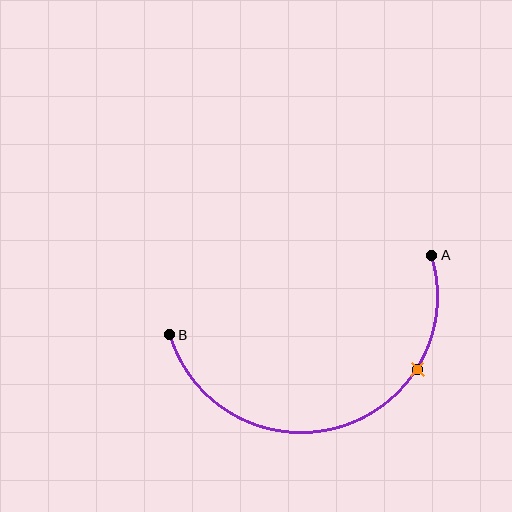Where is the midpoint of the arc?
The arc midpoint is the point on the curve farthest from the straight line joining A and B. It sits below that line.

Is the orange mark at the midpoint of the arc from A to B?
No. The orange mark lies on the arc but is closer to endpoint A. The arc midpoint would be at the point on the curve equidistant along the arc from both A and B.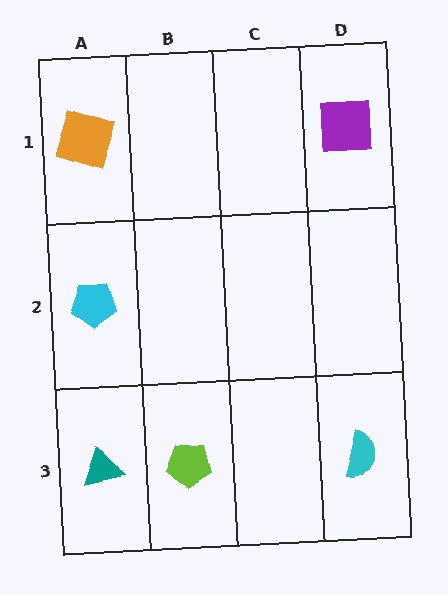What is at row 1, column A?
An orange square.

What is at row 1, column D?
A purple square.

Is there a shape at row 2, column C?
No, that cell is empty.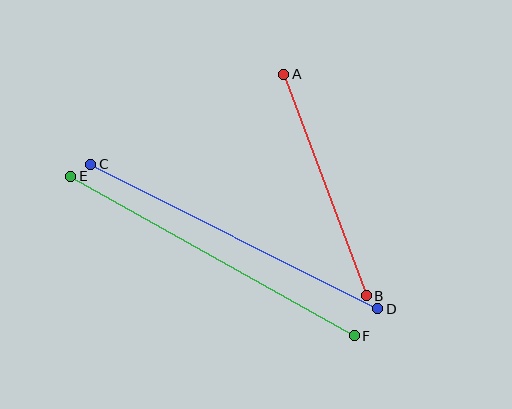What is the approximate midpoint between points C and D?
The midpoint is at approximately (234, 236) pixels.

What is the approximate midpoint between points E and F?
The midpoint is at approximately (212, 256) pixels.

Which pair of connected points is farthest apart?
Points E and F are farthest apart.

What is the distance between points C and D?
The distance is approximately 321 pixels.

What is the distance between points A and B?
The distance is approximately 236 pixels.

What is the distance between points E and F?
The distance is approximately 325 pixels.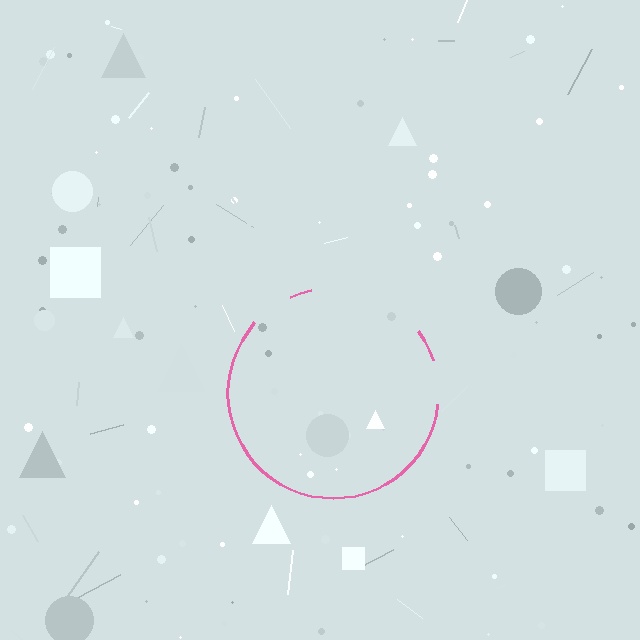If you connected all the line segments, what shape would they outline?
They would outline a circle.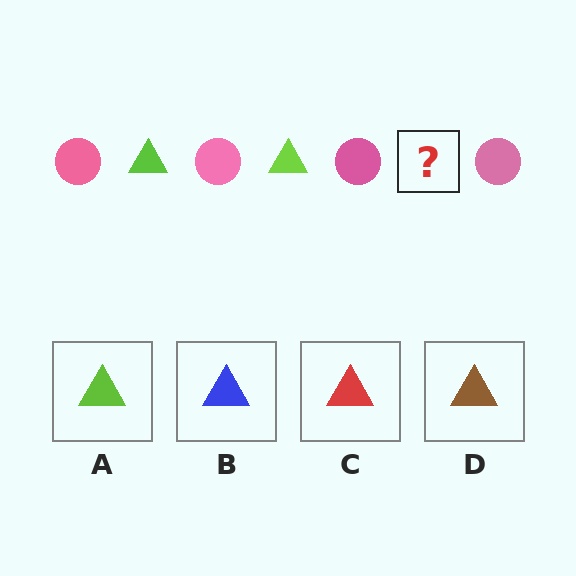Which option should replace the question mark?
Option A.